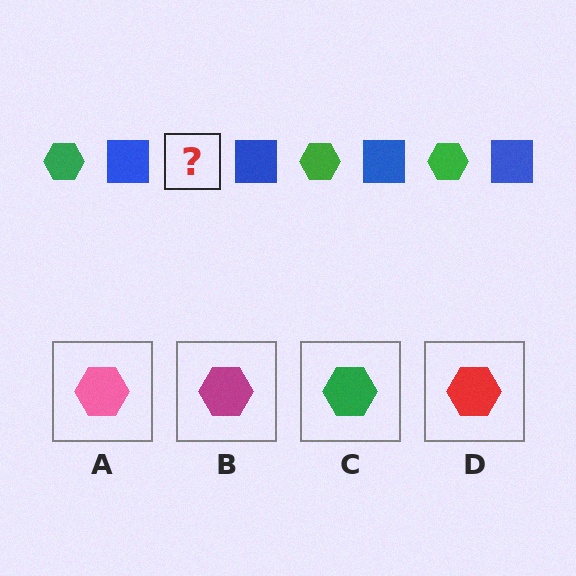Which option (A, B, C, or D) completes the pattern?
C.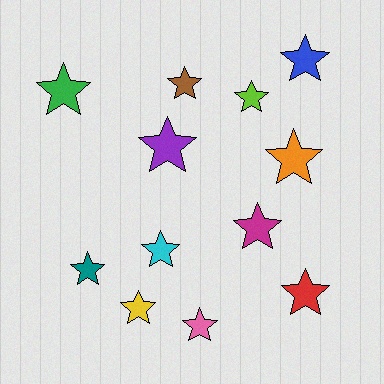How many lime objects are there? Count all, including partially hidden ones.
There is 1 lime object.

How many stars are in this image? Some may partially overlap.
There are 12 stars.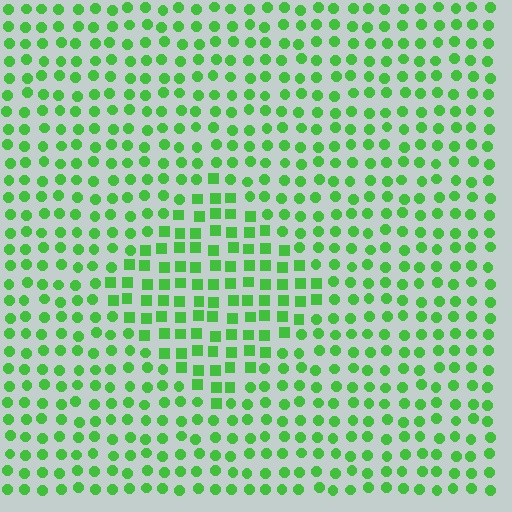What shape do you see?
I see a diamond.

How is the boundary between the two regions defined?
The boundary is defined by a change in element shape: squares inside vs. circles outside. All elements share the same color and spacing.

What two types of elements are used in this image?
The image uses squares inside the diamond region and circles outside it.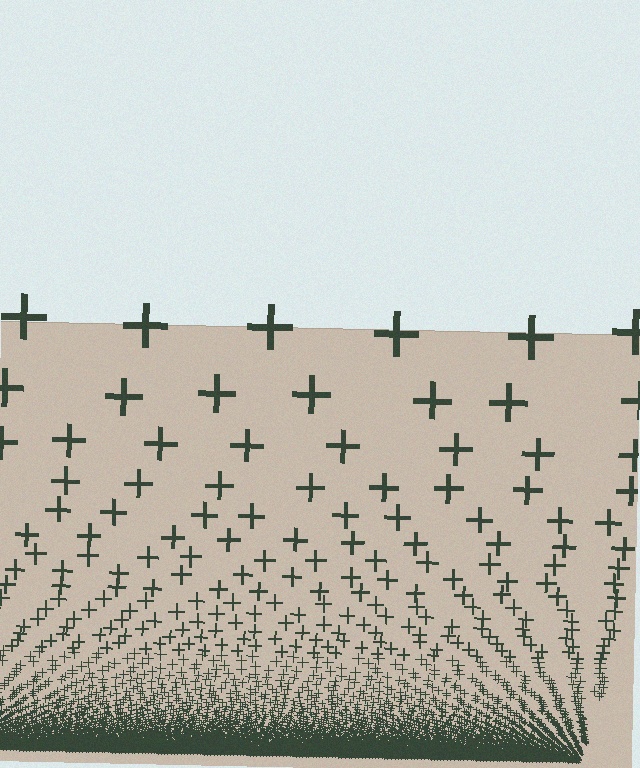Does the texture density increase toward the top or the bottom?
Density increases toward the bottom.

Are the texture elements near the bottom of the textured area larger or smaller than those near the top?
Smaller. The gradient is inverted — elements near the bottom are smaller and denser.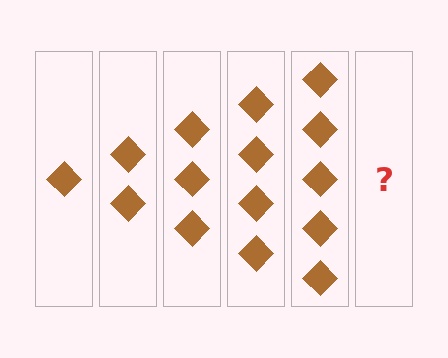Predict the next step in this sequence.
The next step is 6 diamonds.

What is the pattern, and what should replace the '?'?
The pattern is that each step adds one more diamond. The '?' should be 6 diamonds.